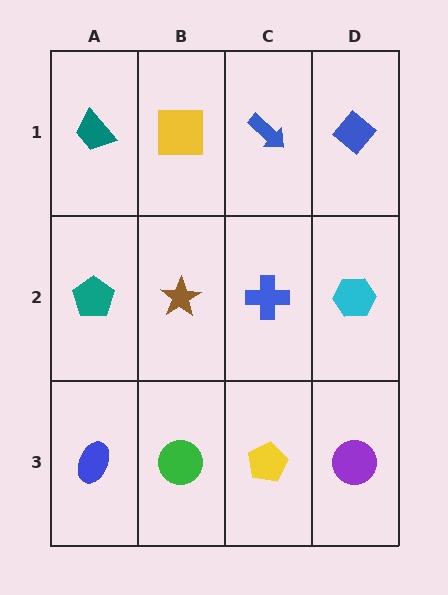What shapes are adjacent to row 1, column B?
A brown star (row 2, column B), a teal trapezoid (row 1, column A), a blue arrow (row 1, column C).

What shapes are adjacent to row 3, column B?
A brown star (row 2, column B), a blue ellipse (row 3, column A), a yellow pentagon (row 3, column C).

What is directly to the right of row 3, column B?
A yellow pentagon.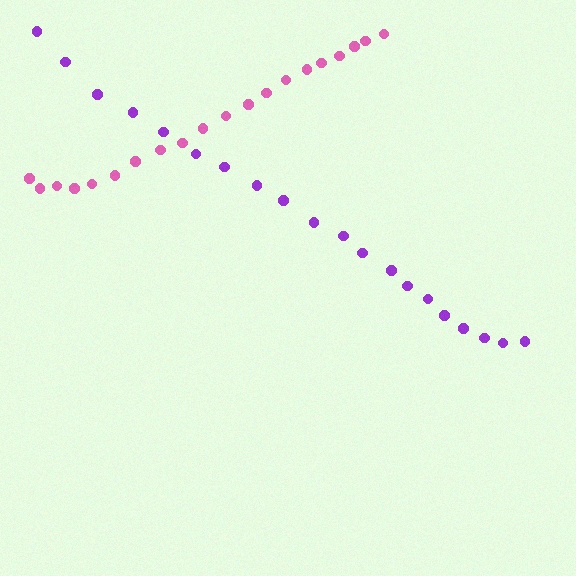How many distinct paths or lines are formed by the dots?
There are 2 distinct paths.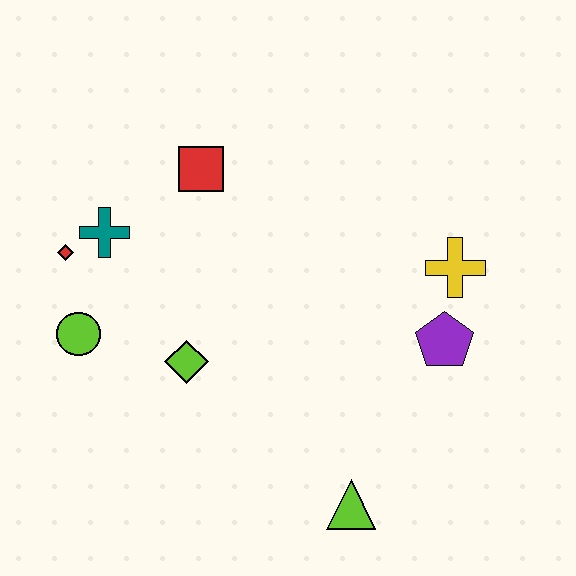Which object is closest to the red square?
The teal cross is closest to the red square.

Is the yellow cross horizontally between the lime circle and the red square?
No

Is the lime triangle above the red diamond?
No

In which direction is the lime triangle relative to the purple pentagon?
The lime triangle is below the purple pentagon.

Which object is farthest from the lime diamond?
The yellow cross is farthest from the lime diamond.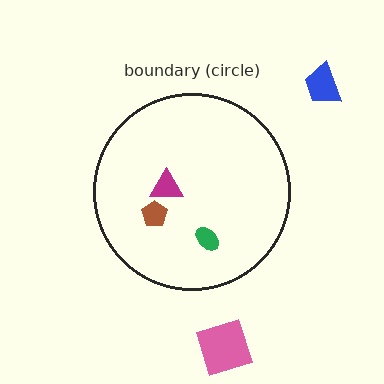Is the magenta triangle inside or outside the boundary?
Inside.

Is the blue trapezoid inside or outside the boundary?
Outside.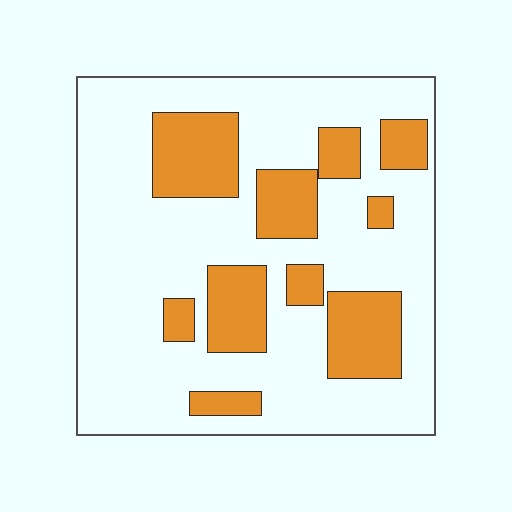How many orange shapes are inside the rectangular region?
10.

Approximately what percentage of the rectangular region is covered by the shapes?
Approximately 25%.